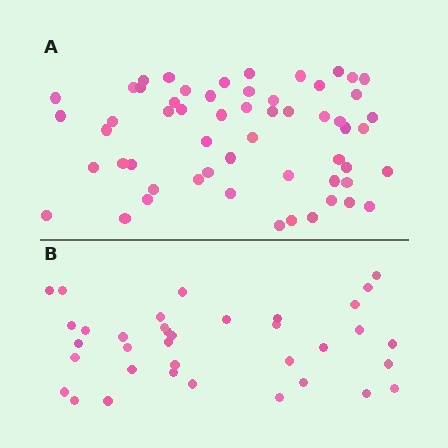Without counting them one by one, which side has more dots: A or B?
Region A (the top region) has more dots.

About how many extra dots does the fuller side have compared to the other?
Region A has approximately 20 more dots than region B.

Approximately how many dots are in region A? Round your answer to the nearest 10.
About 60 dots. (The exact count is 57, which rounds to 60.)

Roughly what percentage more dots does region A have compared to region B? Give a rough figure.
About 60% more.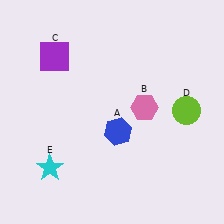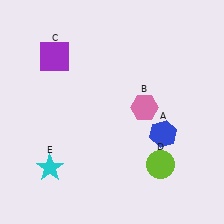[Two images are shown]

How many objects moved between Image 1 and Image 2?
2 objects moved between the two images.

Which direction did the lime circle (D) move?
The lime circle (D) moved down.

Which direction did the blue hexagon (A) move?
The blue hexagon (A) moved right.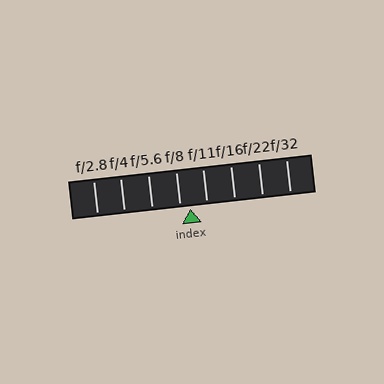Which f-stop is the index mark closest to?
The index mark is closest to f/8.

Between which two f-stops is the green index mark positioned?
The index mark is between f/8 and f/11.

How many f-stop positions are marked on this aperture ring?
There are 8 f-stop positions marked.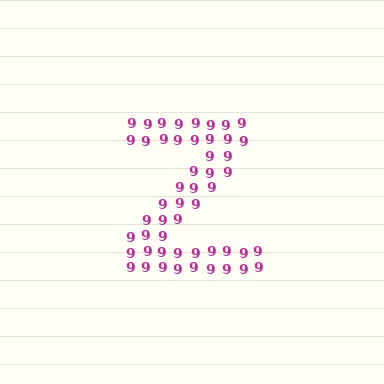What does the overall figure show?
The overall figure shows the letter Z.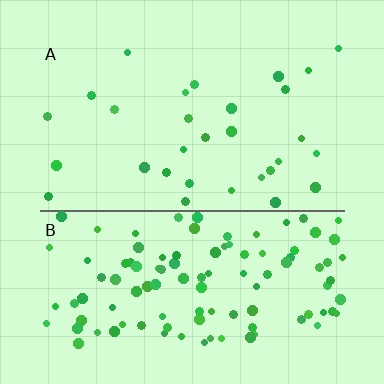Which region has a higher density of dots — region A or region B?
B (the bottom).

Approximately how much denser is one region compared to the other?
Approximately 3.7× — region B over region A.